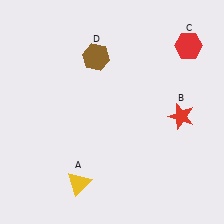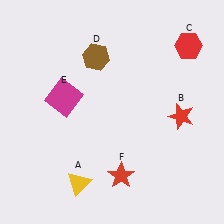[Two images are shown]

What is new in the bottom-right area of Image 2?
A red star (F) was added in the bottom-right area of Image 2.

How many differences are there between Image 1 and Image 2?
There are 2 differences between the two images.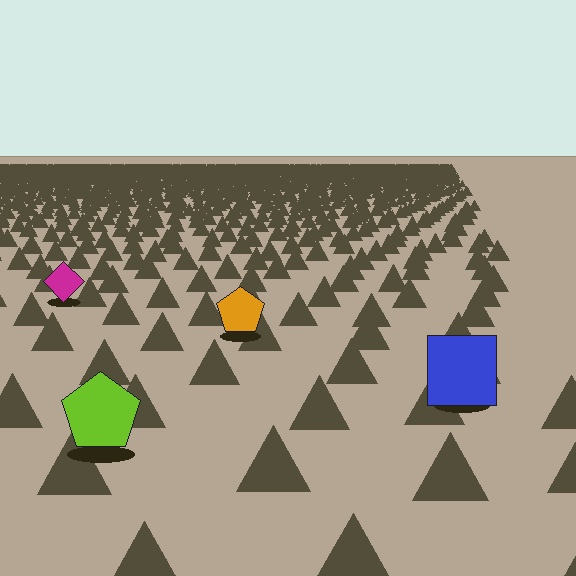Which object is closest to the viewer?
The lime pentagon is closest. The texture marks near it are larger and more spread out.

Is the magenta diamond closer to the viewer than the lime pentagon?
No. The lime pentagon is closer — you can tell from the texture gradient: the ground texture is coarser near it.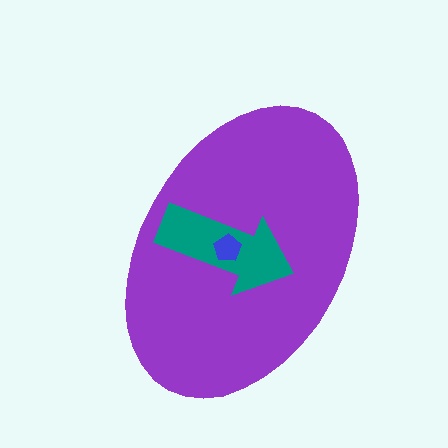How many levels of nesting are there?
3.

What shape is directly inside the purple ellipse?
The teal arrow.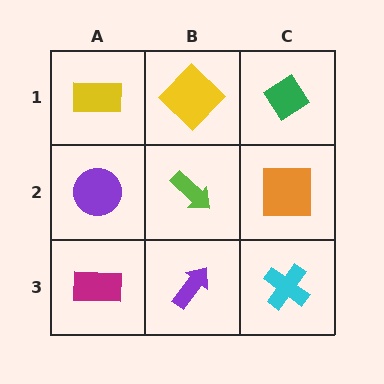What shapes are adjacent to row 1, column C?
An orange square (row 2, column C), a yellow diamond (row 1, column B).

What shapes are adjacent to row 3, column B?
A lime arrow (row 2, column B), a magenta rectangle (row 3, column A), a cyan cross (row 3, column C).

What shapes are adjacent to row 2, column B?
A yellow diamond (row 1, column B), a purple arrow (row 3, column B), a purple circle (row 2, column A), an orange square (row 2, column C).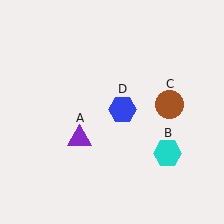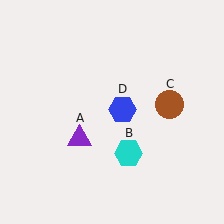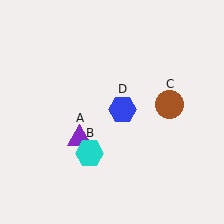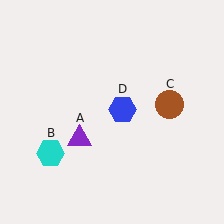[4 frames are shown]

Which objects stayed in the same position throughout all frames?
Purple triangle (object A) and brown circle (object C) and blue hexagon (object D) remained stationary.